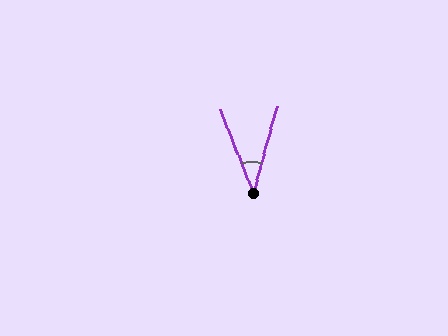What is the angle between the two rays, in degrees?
Approximately 37 degrees.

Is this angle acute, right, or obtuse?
It is acute.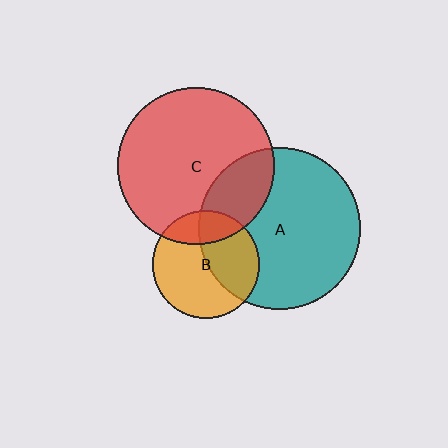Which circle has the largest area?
Circle A (teal).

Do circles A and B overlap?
Yes.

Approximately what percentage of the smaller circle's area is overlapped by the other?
Approximately 40%.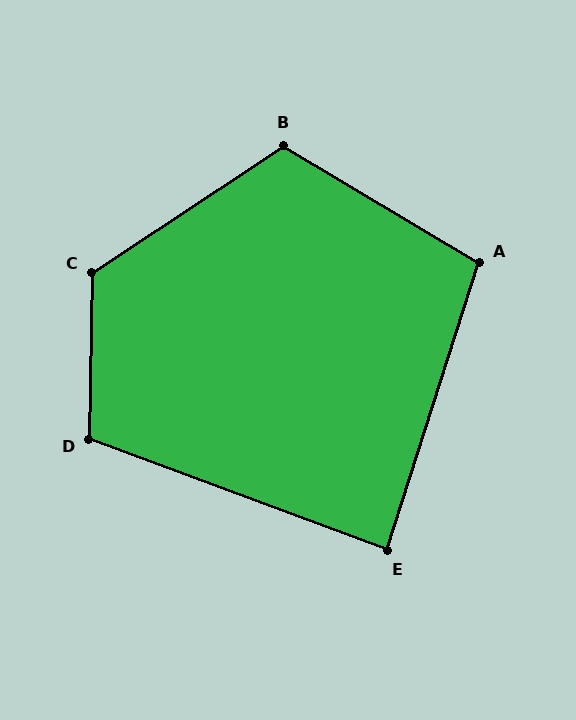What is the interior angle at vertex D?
Approximately 109 degrees (obtuse).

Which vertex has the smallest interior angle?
E, at approximately 87 degrees.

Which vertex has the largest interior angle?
C, at approximately 125 degrees.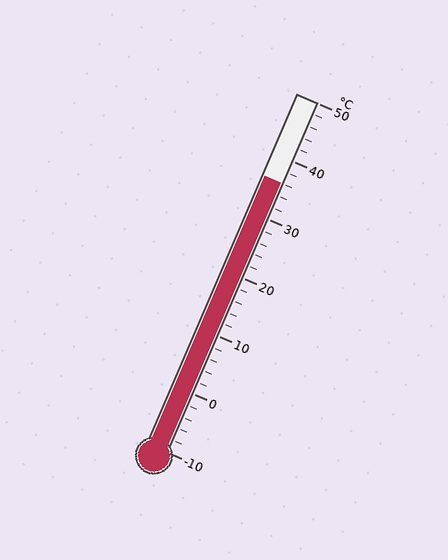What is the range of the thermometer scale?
The thermometer scale ranges from -10°C to 50°C.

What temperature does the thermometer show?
The thermometer shows approximately 36°C.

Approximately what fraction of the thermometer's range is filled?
The thermometer is filled to approximately 75% of its range.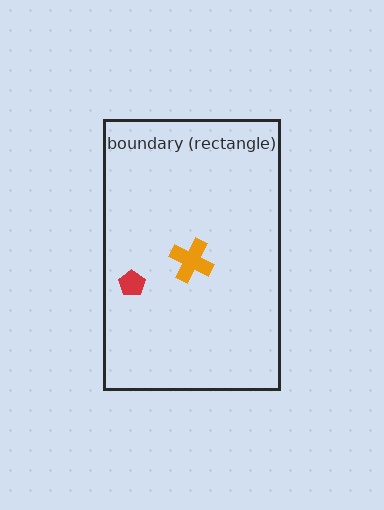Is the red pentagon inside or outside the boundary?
Inside.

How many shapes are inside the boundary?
2 inside, 0 outside.